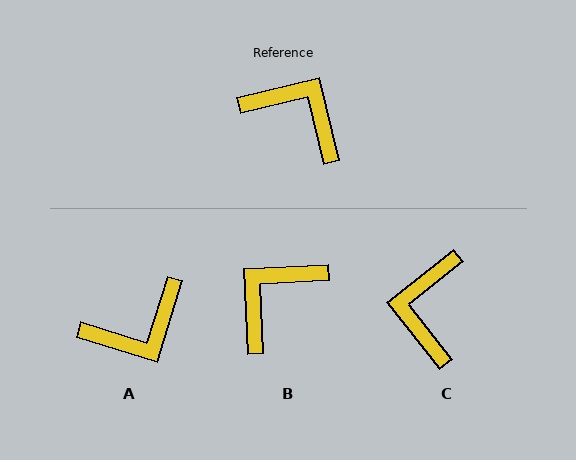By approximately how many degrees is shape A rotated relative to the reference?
Approximately 121 degrees clockwise.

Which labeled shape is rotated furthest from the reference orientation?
A, about 121 degrees away.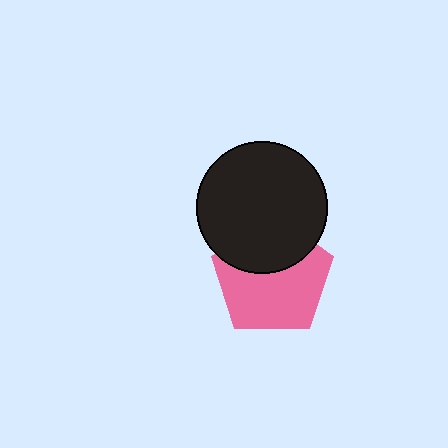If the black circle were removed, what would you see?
You would see the complete pink pentagon.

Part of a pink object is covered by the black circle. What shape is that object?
It is a pentagon.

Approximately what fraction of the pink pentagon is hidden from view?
Roughly 36% of the pink pentagon is hidden behind the black circle.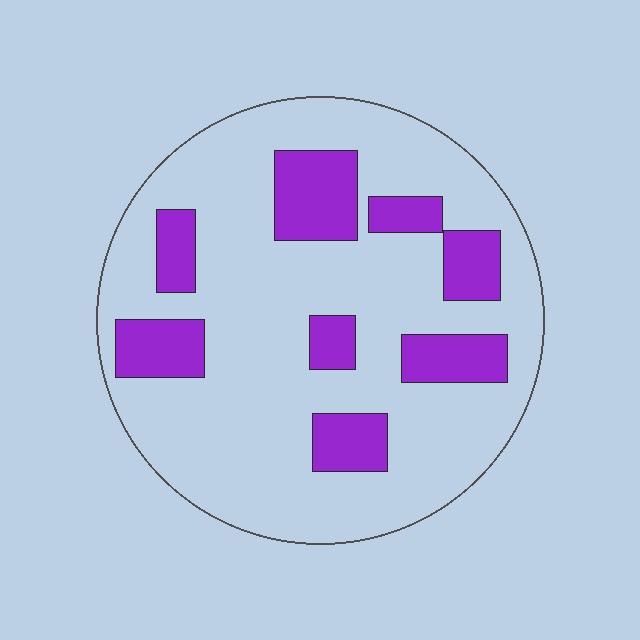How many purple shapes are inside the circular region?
8.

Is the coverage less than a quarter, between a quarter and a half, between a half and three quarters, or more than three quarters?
Less than a quarter.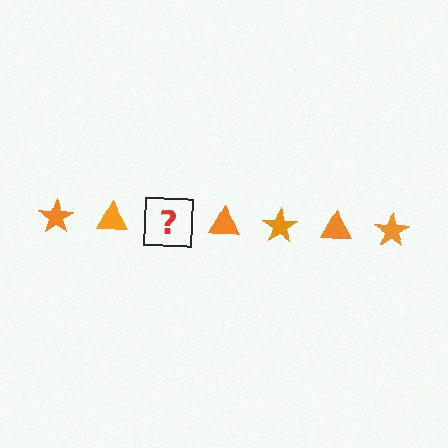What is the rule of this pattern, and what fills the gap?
The rule is that the pattern cycles through star, triangle shapes in orange. The gap should be filled with an orange star.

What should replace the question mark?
The question mark should be replaced with an orange star.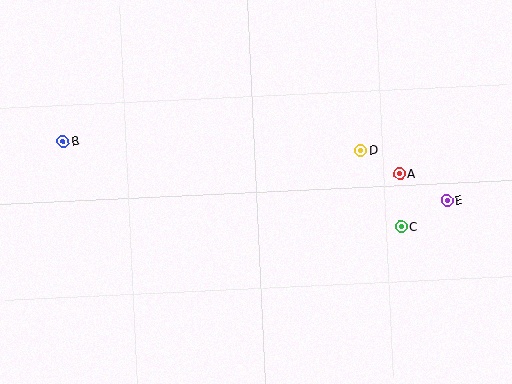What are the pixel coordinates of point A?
Point A is at (400, 174).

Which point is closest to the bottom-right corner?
Point C is closest to the bottom-right corner.